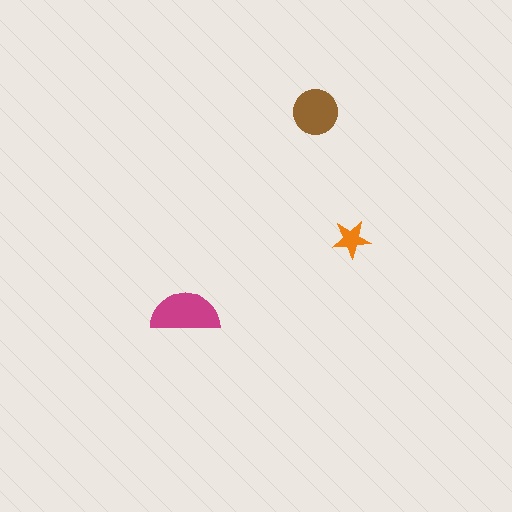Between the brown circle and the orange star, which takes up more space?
The brown circle.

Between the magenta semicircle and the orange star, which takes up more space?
The magenta semicircle.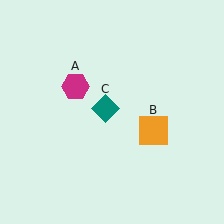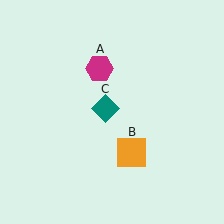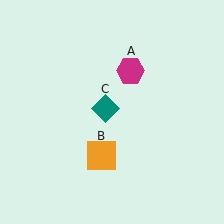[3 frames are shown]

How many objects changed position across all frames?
2 objects changed position: magenta hexagon (object A), orange square (object B).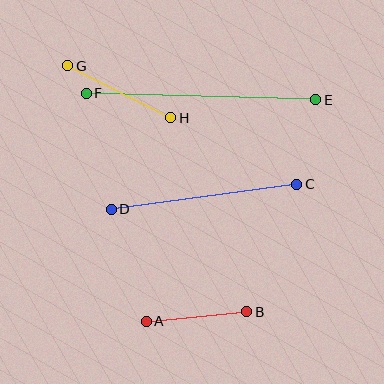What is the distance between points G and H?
The distance is approximately 115 pixels.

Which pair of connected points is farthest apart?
Points E and F are farthest apart.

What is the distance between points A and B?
The distance is approximately 101 pixels.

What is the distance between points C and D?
The distance is approximately 188 pixels.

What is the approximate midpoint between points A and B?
The midpoint is at approximately (197, 317) pixels.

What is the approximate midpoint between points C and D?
The midpoint is at approximately (204, 197) pixels.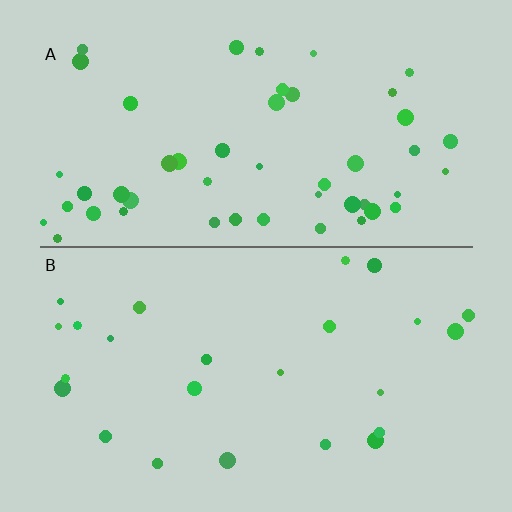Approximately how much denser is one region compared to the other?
Approximately 2.0× — region A over region B.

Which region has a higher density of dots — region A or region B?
A (the top).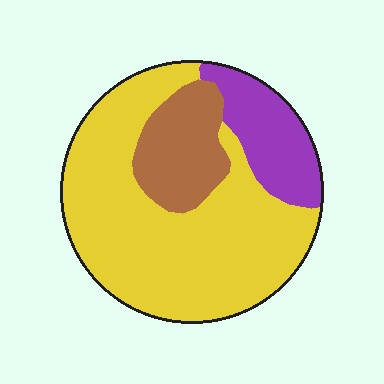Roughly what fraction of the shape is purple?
Purple covers around 15% of the shape.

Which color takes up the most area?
Yellow, at roughly 65%.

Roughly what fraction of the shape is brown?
Brown takes up less than a quarter of the shape.